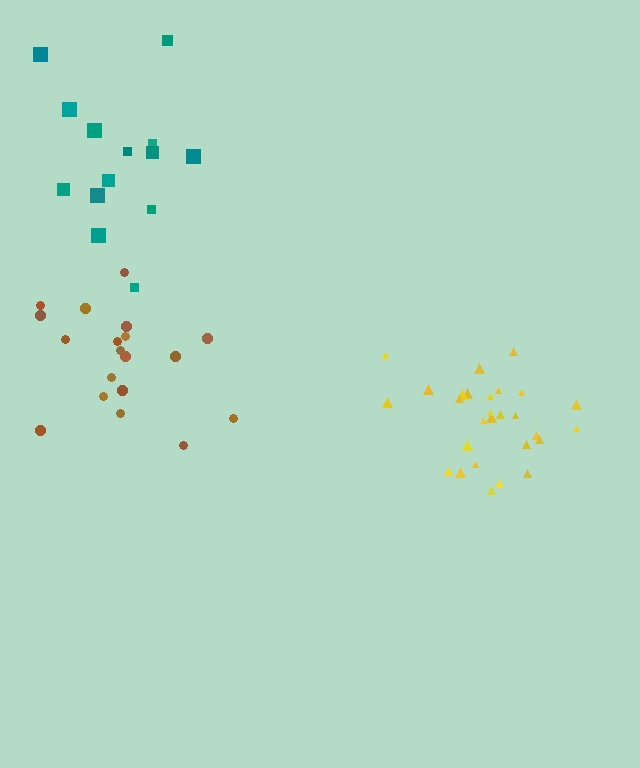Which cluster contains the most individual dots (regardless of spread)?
Yellow (28).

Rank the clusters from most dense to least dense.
yellow, brown, teal.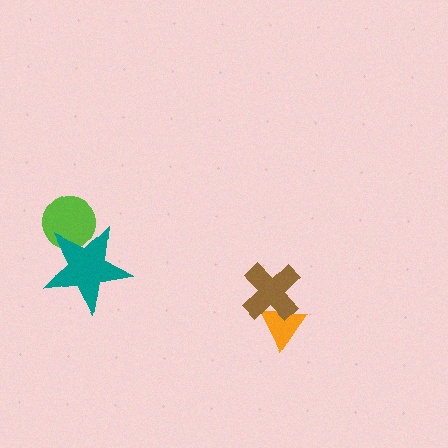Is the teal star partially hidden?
No, no other shape covers it.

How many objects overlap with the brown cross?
1 object overlaps with the brown cross.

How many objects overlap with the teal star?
1 object overlaps with the teal star.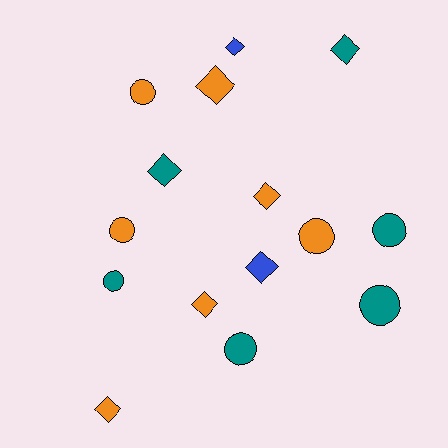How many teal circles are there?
There are 4 teal circles.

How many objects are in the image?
There are 15 objects.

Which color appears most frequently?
Orange, with 7 objects.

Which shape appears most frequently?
Diamond, with 8 objects.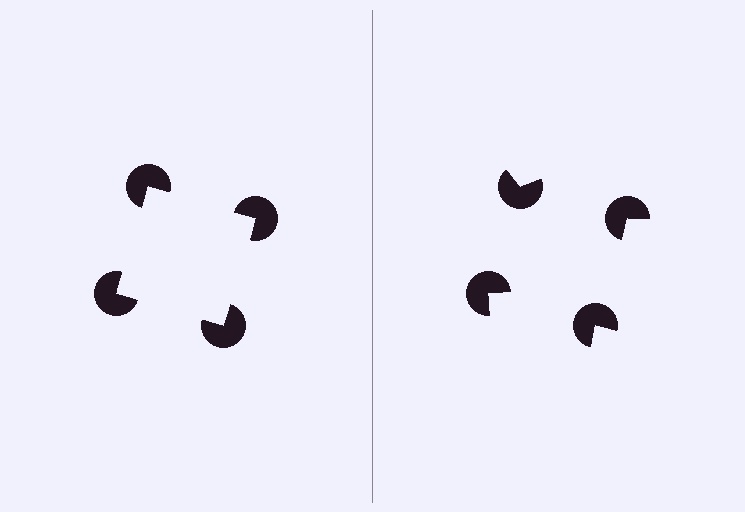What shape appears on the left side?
An illusory square.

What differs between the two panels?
The pac-man discs are positioned identically on both sides; only the wedge orientations differ. On the left they align to a square; on the right they are misaligned.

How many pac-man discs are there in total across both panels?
8 — 4 on each side.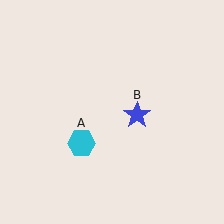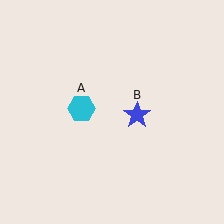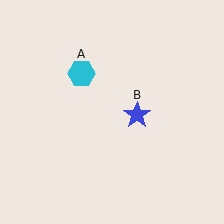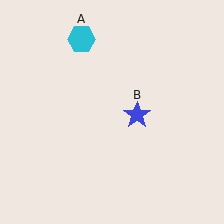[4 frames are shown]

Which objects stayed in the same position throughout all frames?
Blue star (object B) remained stationary.